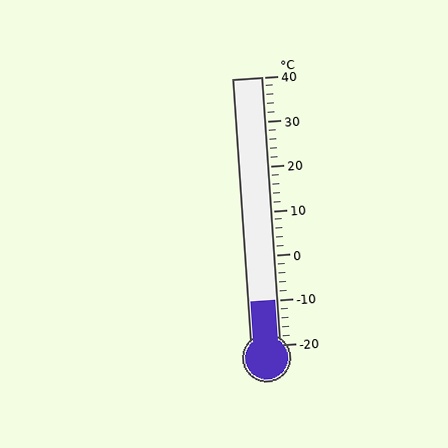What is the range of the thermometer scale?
The thermometer scale ranges from -20°C to 40°C.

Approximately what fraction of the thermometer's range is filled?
The thermometer is filled to approximately 15% of its range.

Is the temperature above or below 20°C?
The temperature is below 20°C.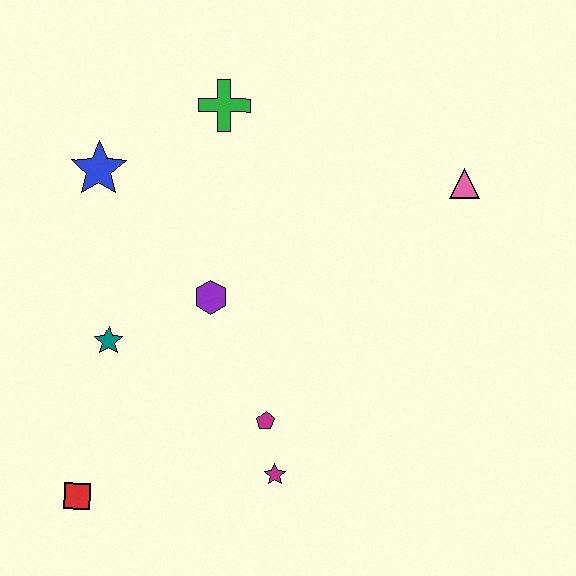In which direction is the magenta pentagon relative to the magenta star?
The magenta pentagon is above the magenta star.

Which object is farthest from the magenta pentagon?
The green cross is farthest from the magenta pentagon.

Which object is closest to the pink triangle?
The green cross is closest to the pink triangle.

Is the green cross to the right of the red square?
Yes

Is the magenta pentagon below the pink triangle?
Yes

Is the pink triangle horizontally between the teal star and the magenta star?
No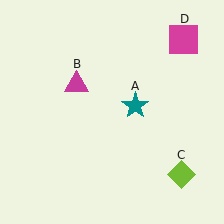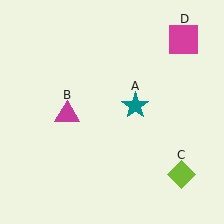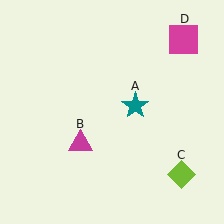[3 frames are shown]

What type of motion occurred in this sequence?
The magenta triangle (object B) rotated counterclockwise around the center of the scene.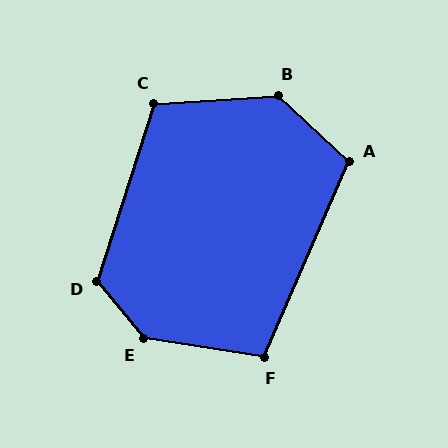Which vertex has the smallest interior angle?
F, at approximately 104 degrees.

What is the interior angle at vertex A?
Approximately 110 degrees (obtuse).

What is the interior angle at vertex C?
Approximately 112 degrees (obtuse).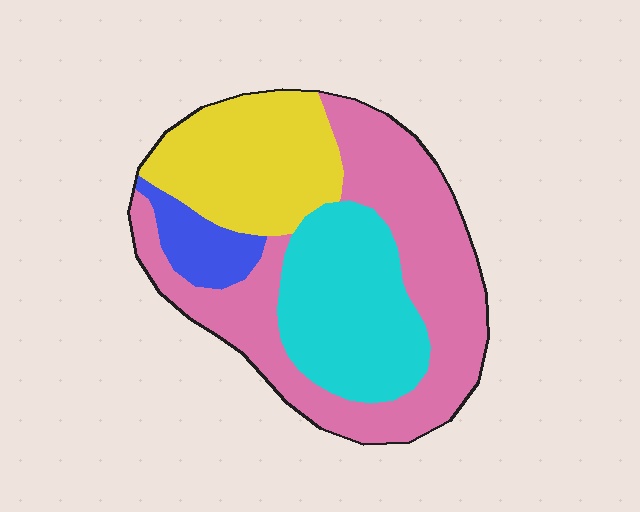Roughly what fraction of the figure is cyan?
Cyan covers 25% of the figure.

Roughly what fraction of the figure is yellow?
Yellow takes up about one quarter (1/4) of the figure.